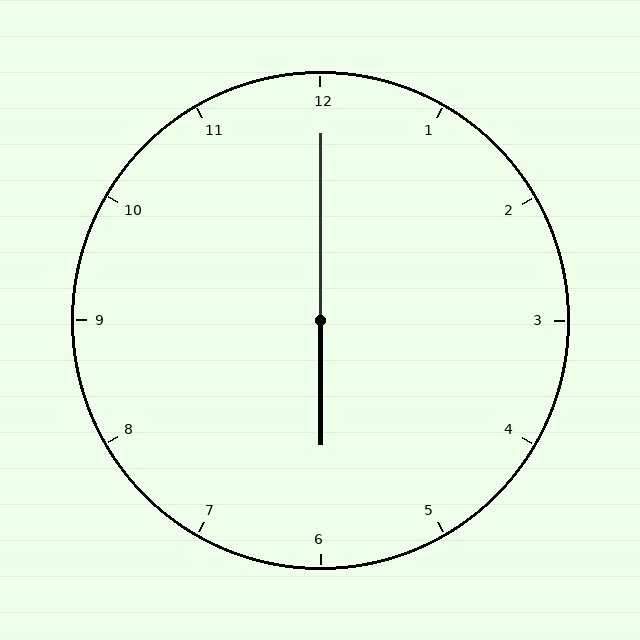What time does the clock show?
6:00.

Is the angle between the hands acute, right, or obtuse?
It is obtuse.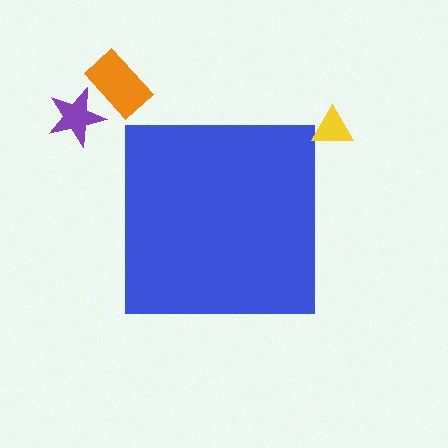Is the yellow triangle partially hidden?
No, the yellow triangle is fully visible.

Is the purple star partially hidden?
No, the purple star is fully visible.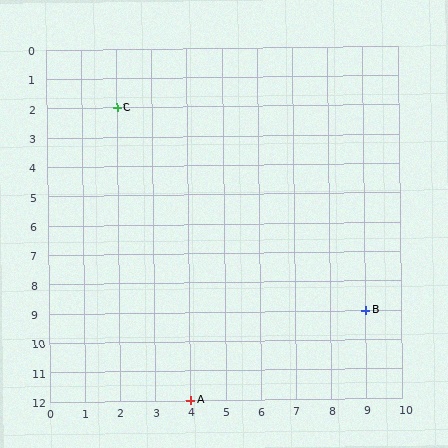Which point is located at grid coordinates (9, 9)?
Point B is at (9, 9).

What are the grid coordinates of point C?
Point C is at grid coordinates (2, 2).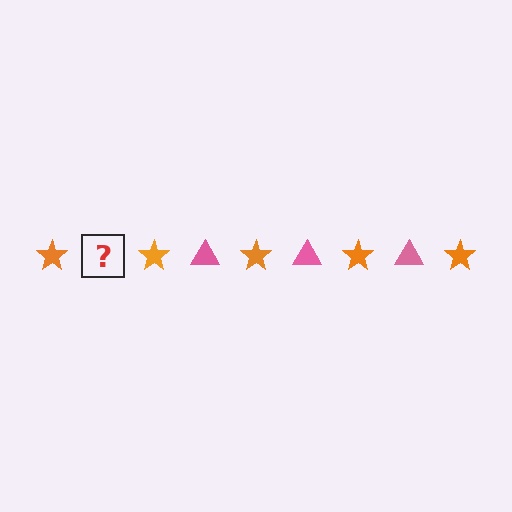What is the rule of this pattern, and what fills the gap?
The rule is that the pattern alternates between orange star and pink triangle. The gap should be filled with a pink triangle.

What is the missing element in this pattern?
The missing element is a pink triangle.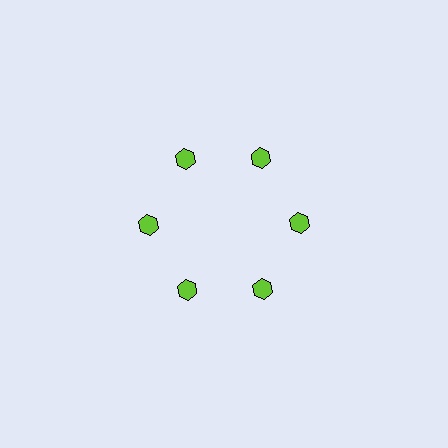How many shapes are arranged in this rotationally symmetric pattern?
There are 6 shapes, arranged in 6 groups of 1.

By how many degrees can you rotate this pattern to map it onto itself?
The pattern maps onto itself every 60 degrees of rotation.